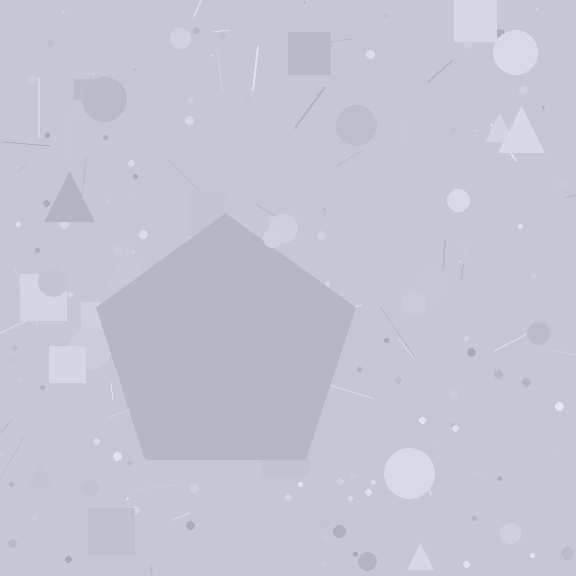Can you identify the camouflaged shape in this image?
The camouflaged shape is a pentagon.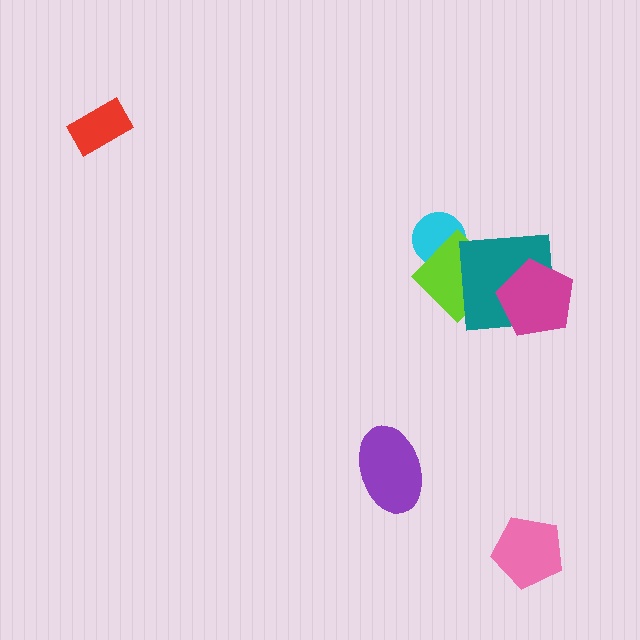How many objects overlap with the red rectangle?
0 objects overlap with the red rectangle.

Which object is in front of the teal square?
The magenta pentagon is in front of the teal square.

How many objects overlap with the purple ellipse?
0 objects overlap with the purple ellipse.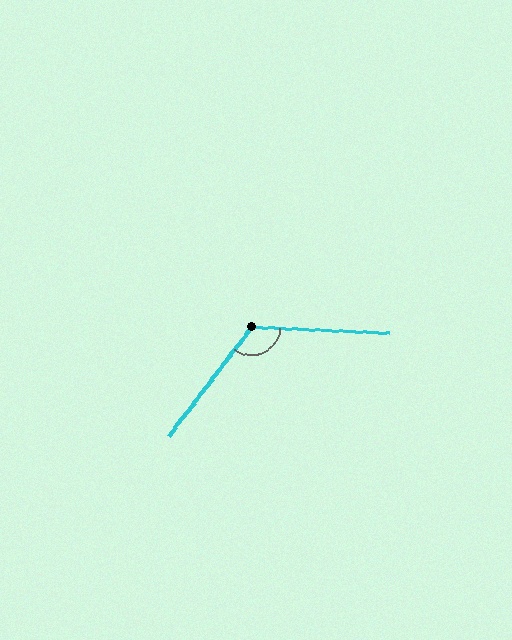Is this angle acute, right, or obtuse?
It is obtuse.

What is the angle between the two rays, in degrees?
Approximately 124 degrees.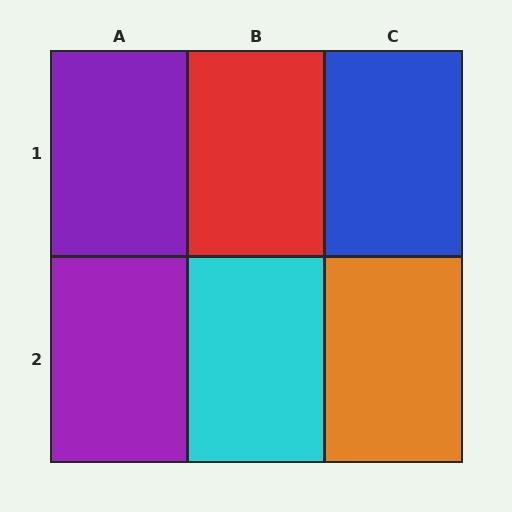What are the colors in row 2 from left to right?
Purple, cyan, orange.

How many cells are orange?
1 cell is orange.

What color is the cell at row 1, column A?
Purple.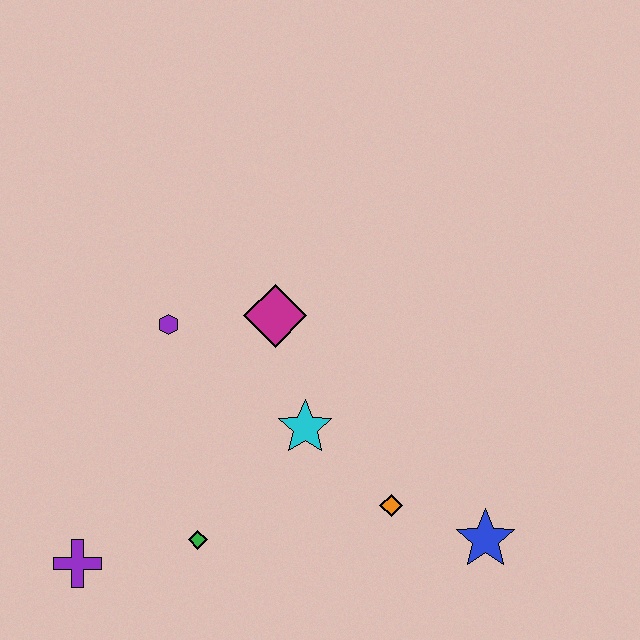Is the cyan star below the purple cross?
No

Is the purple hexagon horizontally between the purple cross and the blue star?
Yes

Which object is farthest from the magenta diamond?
The purple cross is farthest from the magenta diamond.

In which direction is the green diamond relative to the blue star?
The green diamond is to the left of the blue star.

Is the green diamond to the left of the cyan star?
Yes